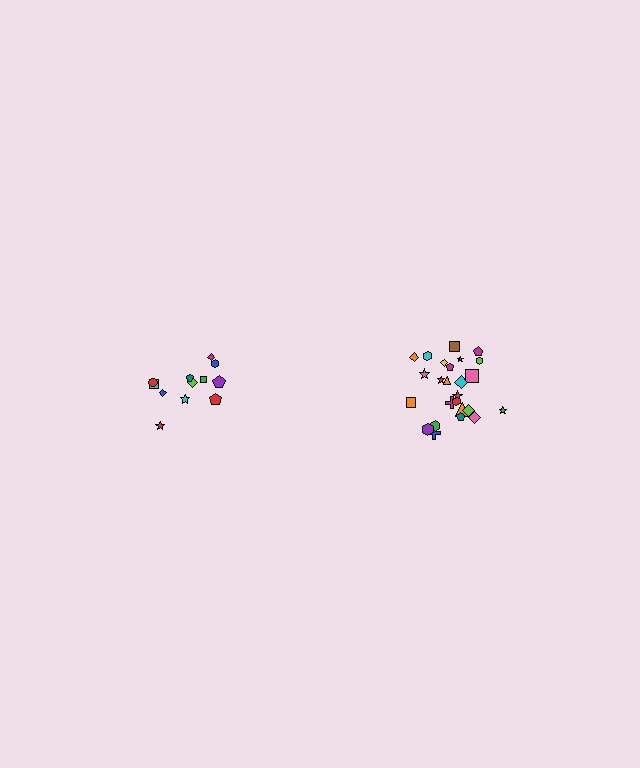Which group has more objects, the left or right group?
The right group.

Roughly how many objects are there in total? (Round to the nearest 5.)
Roughly 35 objects in total.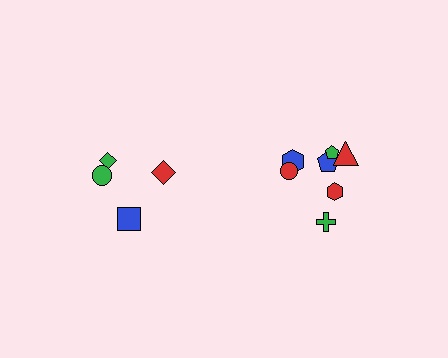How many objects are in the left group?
There are 4 objects.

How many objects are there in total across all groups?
There are 11 objects.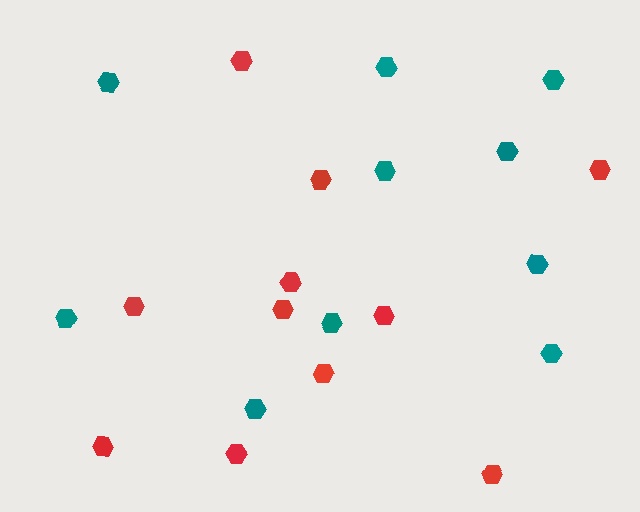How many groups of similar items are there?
There are 2 groups: one group of red hexagons (11) and one group of teal hexagons (10).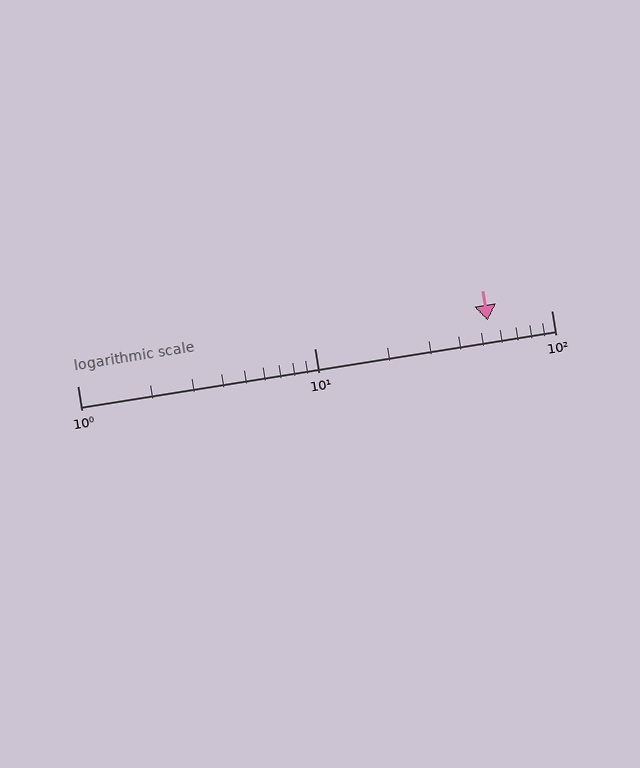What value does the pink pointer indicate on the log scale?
The pointer indicates approximately 54.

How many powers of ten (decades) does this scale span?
The scale spans 2 decades, from 1 to 100.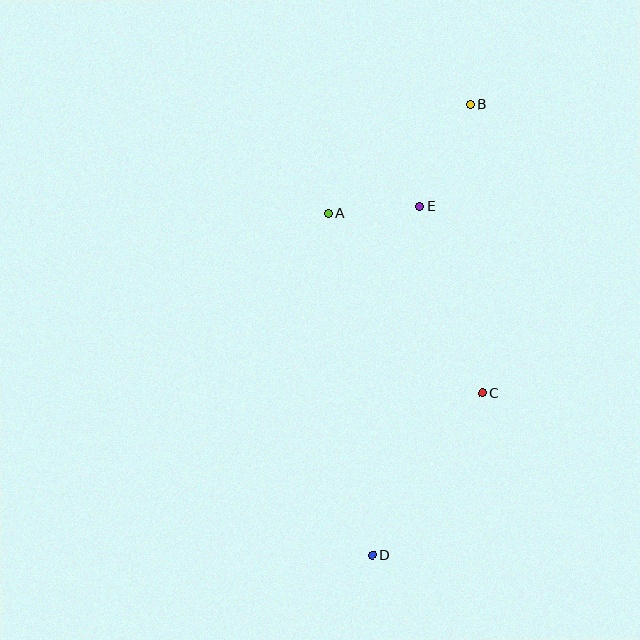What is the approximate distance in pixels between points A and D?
The distance between A and D is approximately 345 pixels.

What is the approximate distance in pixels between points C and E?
The distance between C and E is approximately 197 pixels.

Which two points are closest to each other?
Points A and E are closest to each other.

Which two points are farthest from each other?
Points B and D are farthest from each other.